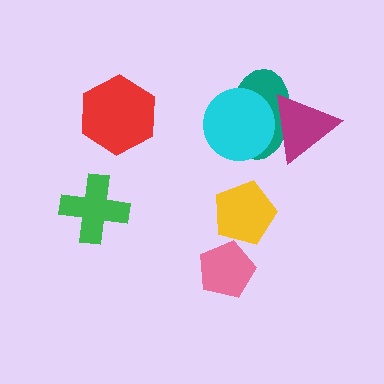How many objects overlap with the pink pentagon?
0 objects overlap with the pink pentagon.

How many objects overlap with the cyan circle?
2 objects overlap with the cyan circle.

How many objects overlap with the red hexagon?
0 objects overlap with the red hexagon.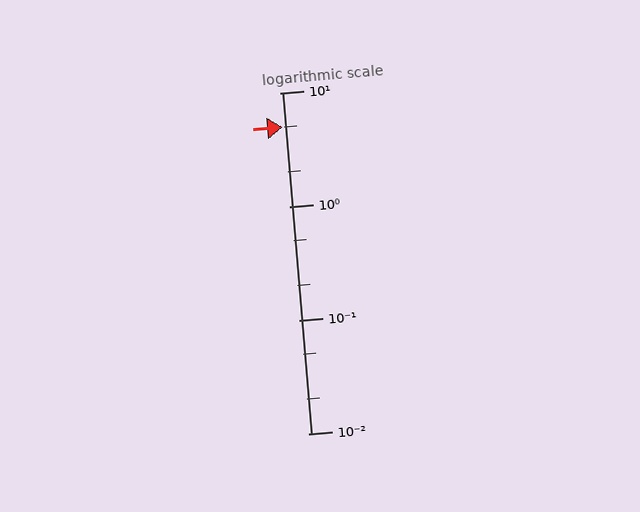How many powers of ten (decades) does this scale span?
The scale spans 3 decades, from 0.01 to 10.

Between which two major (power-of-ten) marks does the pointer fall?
The pointer is between 1 and 10.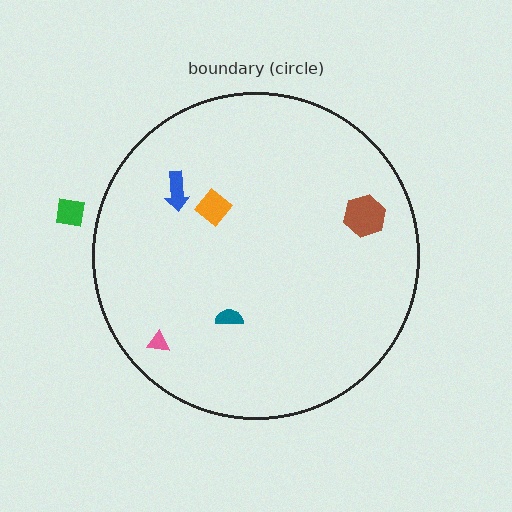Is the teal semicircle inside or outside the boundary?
Inside.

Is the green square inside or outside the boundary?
Outside.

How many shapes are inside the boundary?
5 inside, 1 outside.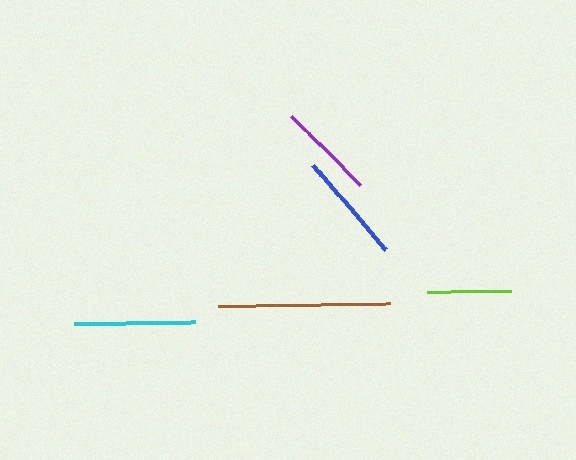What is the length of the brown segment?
The brown segment is approximately 172 pixels long.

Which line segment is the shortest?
The lime line is the shortest at approximately 84 pixels.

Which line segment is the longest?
The brown line is the longest at approximately 172 pixels.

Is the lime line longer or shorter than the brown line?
The brown line is longer than the lime line.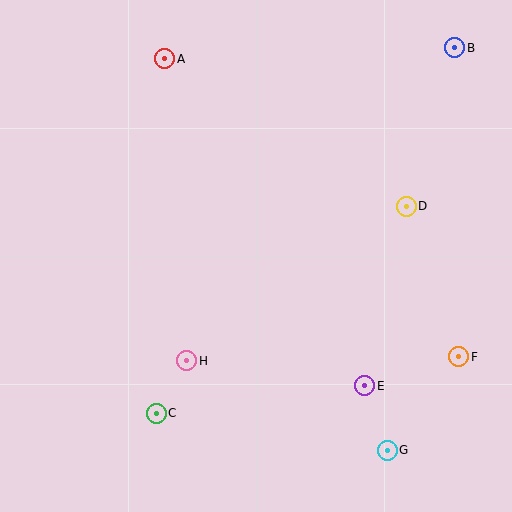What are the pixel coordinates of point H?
Point H is at (187, 361).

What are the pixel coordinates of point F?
Point F is at (459, 357).